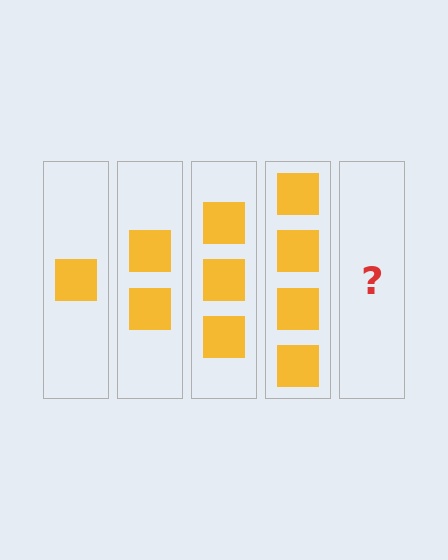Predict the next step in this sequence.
The next step is 5 squares.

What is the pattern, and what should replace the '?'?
The pattern is that each step adds one more square. The '?' should be 5 squares.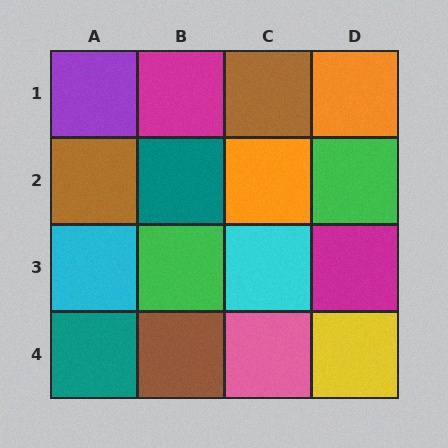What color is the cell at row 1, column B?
Magenta.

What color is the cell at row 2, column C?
Orange.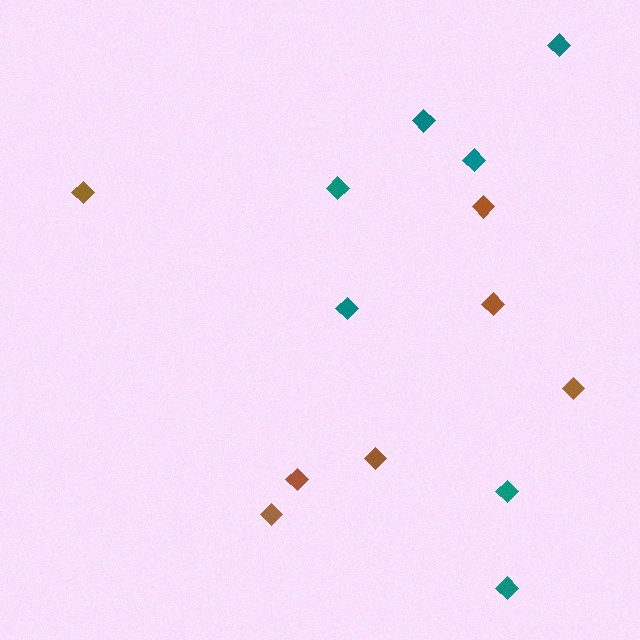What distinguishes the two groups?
There are 2 groups: one group of brown diamonds (7) and one group of teal diamonds (7).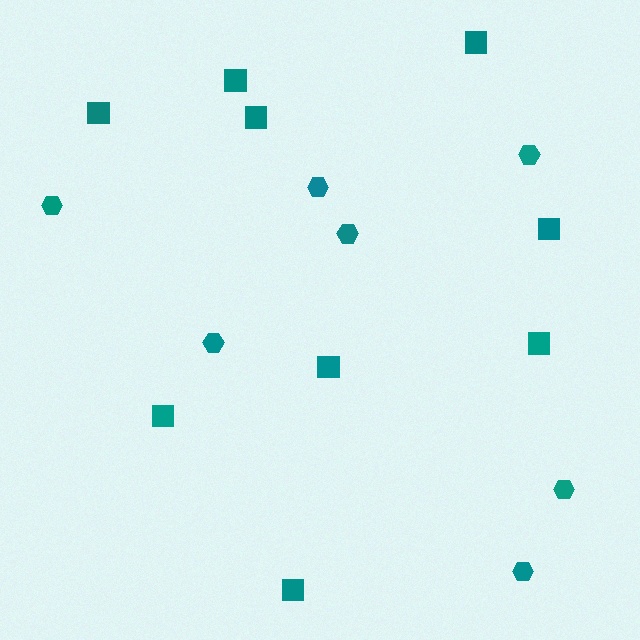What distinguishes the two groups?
There are 2 groups: one group of squares (9) and one group of hexagons (7).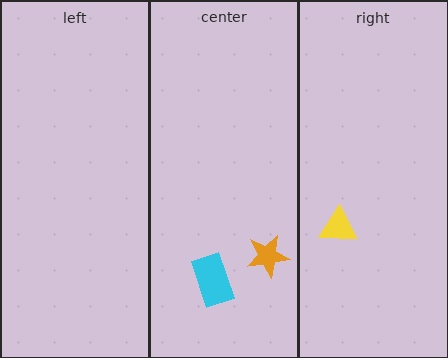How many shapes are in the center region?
2.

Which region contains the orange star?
The center region.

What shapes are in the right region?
The yellow triangle.